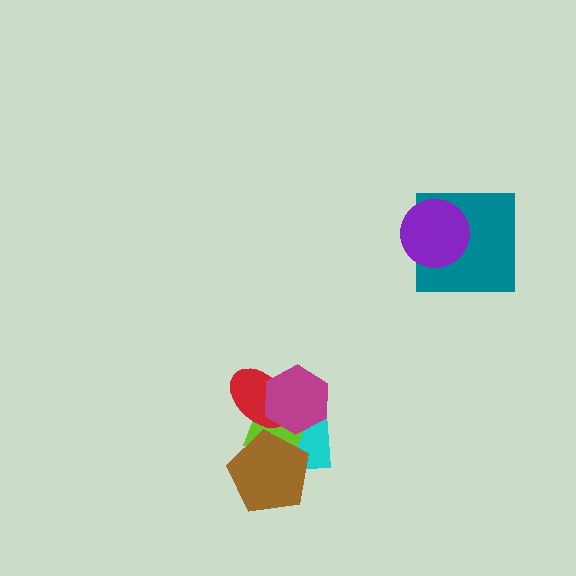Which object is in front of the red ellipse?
The magenta hexagon is in front of the red ellipse.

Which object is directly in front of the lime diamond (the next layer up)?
The red ellipse is directly in front of the lime diamond.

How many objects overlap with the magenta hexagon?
3 objects overlap with the magenta hexagon.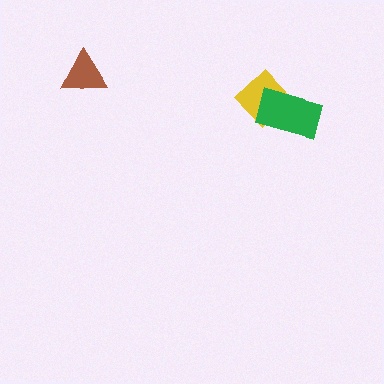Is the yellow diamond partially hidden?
Yes, it is partially covered by another shape.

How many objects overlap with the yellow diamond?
1 object overlaps with the yellow diamond.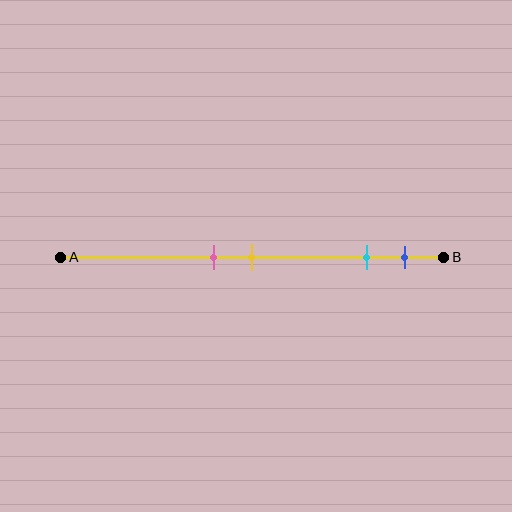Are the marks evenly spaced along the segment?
No, the marks are not evenly spaced.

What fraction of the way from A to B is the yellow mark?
The yellow mark is approximately 50% (0.5) of the way from A to B.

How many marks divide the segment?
There are 4 marks dividing the segment.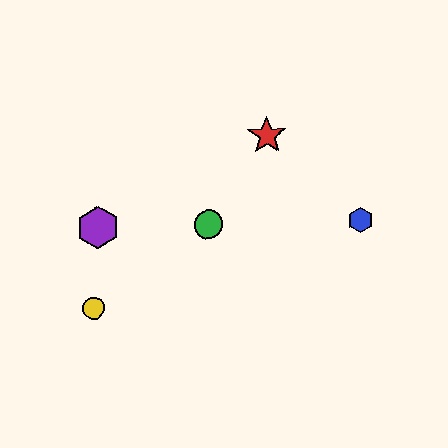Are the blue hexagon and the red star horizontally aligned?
No, the blue hexagon is at y≈220 and the red star is at y≈136.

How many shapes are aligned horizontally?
3 shapes (the blue hexagon, the green circle, the purple hexagon) are aligned horizontally.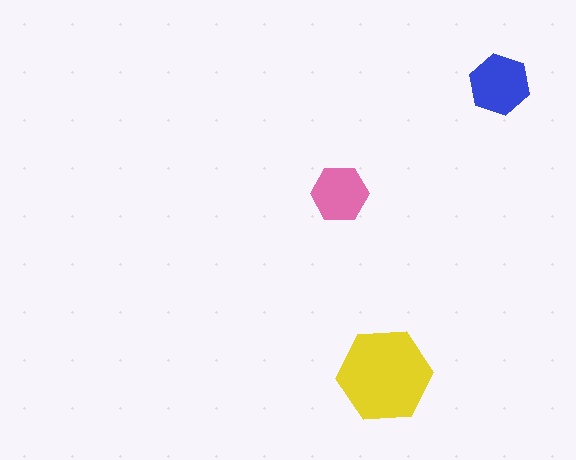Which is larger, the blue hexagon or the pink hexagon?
The blue one.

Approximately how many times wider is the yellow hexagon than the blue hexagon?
About 1.5 times wider.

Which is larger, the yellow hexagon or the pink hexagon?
The yellow one.